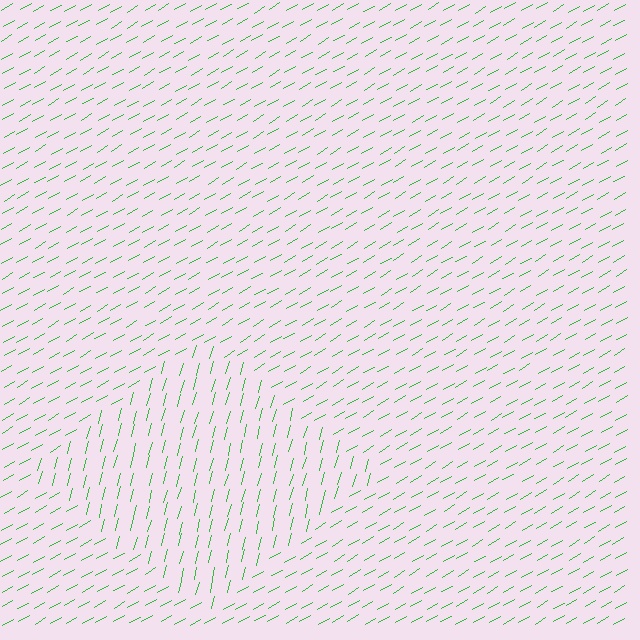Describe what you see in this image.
The image is filled with small green line segments. A diamond region in the image has lines oriented differently from the surrounding lines, creating a visible texture boundary.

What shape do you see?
I see a diamond.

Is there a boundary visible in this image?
Yes, there is a texture boundary formed by a change in line orientation.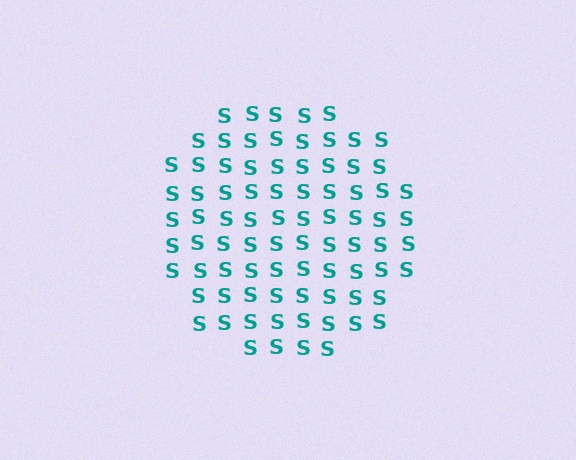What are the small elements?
The small elements are letter S's.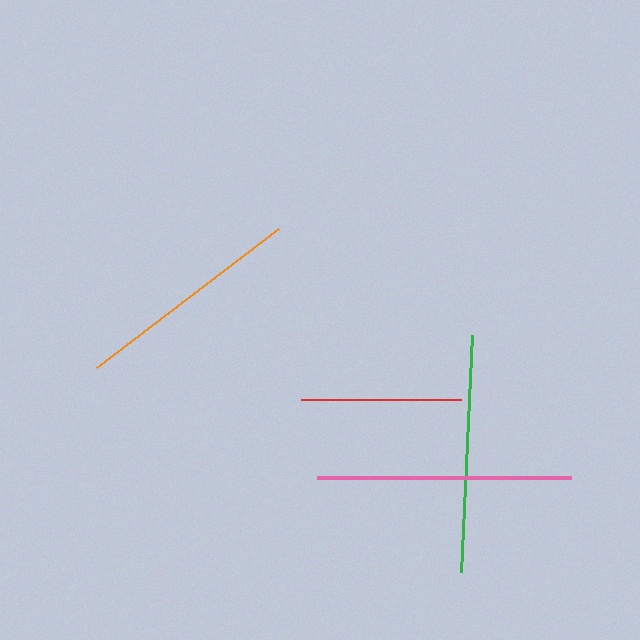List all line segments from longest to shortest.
From longest to shortest: pink, green, orange, red.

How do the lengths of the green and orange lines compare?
The green and orange lines are approximately the same length.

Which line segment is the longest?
The pink line is the longest at approximately 254 pixels.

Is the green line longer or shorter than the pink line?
The pink line is longer than the green line.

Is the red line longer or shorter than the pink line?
The pink line is longer than the red line.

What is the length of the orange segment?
The orange segment is approximately 229 pixels long.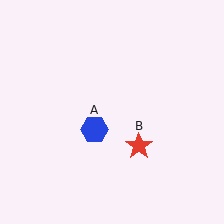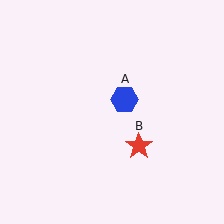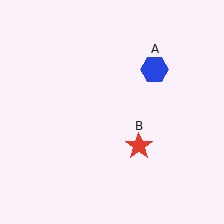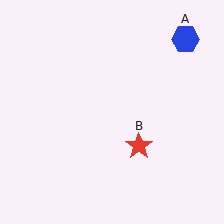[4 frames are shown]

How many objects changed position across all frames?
1 object changed position: blue hexagon (object A).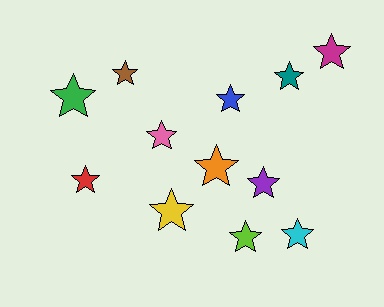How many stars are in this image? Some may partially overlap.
There are 12 stars.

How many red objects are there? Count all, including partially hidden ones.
There is 1 red object.